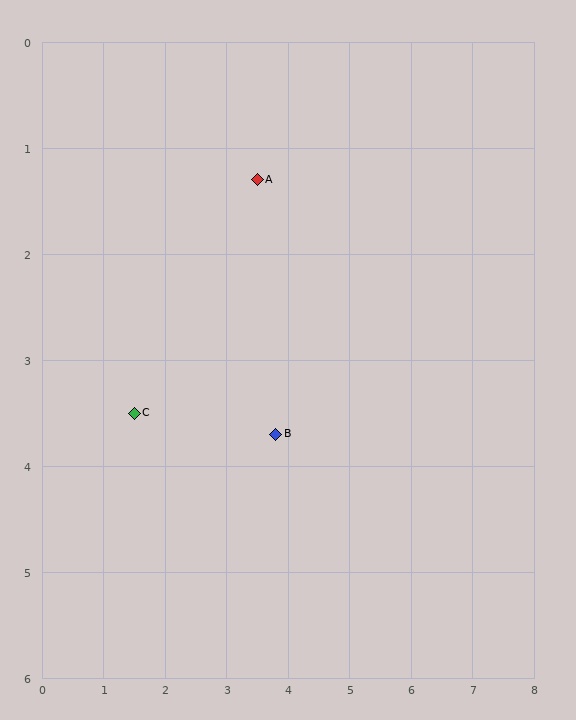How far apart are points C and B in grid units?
Points C and B are about 2.3 grid units apart.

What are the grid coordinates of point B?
Point B is at approximately (3.8, 3.7).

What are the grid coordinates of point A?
Point A is at approximately (3.5, 1.3).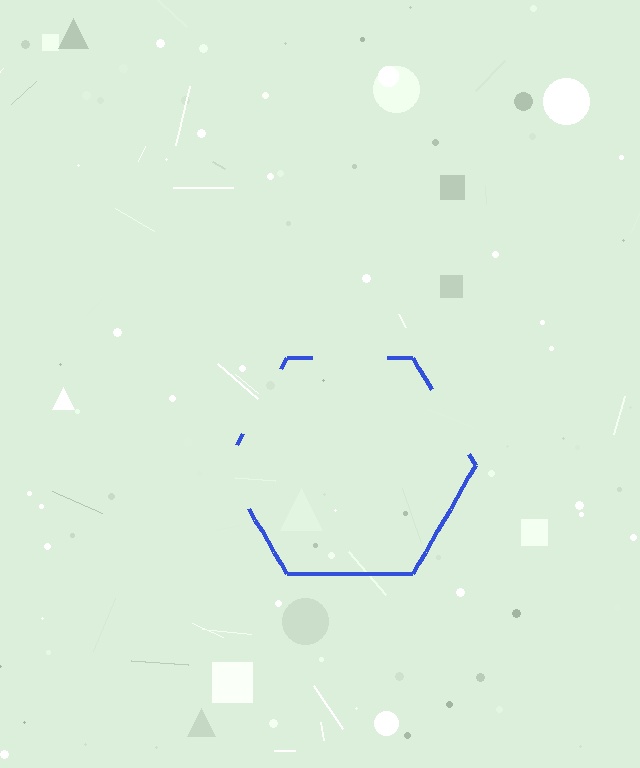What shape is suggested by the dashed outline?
The dashed outline suggests a hexagon.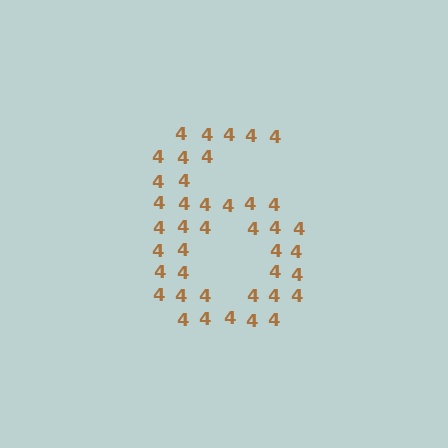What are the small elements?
The small elements are digit 4's.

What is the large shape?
The large shape is the digit 6.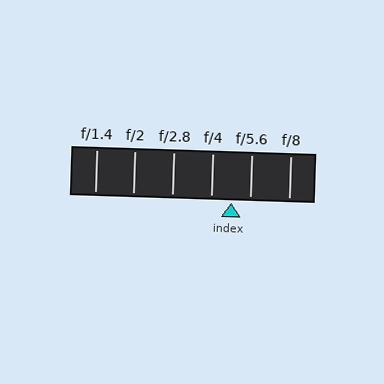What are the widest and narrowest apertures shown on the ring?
The widest aperture shown is f/1.4 and the narrowest is f/8.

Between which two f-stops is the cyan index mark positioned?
The index mark is between f/4 and f/5.6.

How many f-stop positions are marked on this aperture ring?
There are 6 f-stop positions marked.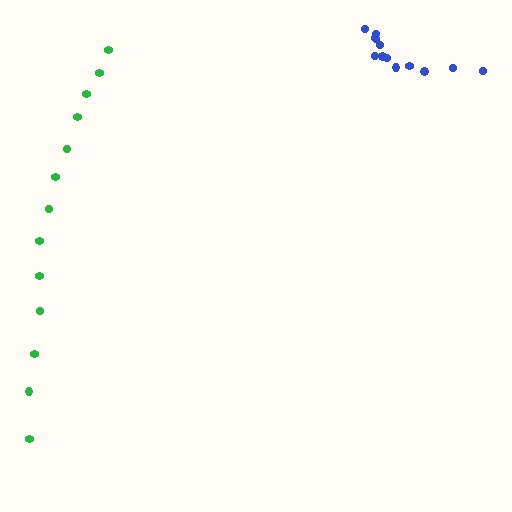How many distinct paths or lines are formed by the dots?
There are 2 distinct paths.